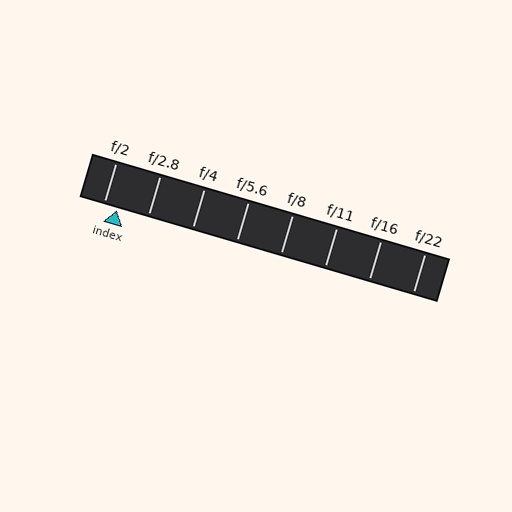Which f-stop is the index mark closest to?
The index mark is closest to f/2.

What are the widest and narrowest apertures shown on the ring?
The widest aperture shown is f/2 and the narrowest is f/22.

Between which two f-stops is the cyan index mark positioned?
The index mark is between f/2 and f/2.8.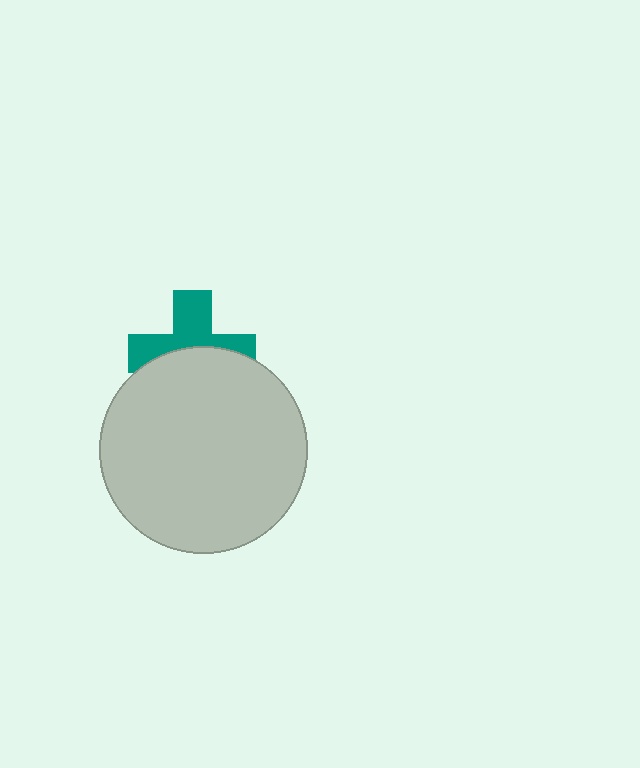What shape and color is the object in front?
The object in front is a light gray circle.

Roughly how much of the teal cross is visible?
About half of it is visible (roughly 50%).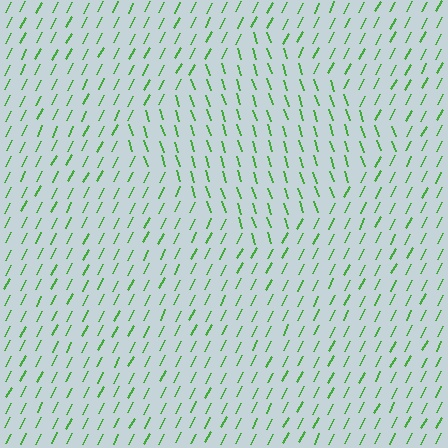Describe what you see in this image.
The image is filled with small green line segments. A diamond region in the image has lines oriented differently from the surrounding lines, creating a visible texture boundary.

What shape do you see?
I see a diamond.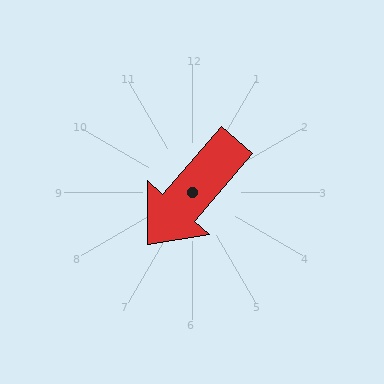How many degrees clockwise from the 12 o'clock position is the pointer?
Approximately 221 degrees.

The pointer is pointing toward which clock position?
Roughly 7 o'clock.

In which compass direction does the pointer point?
Southwest.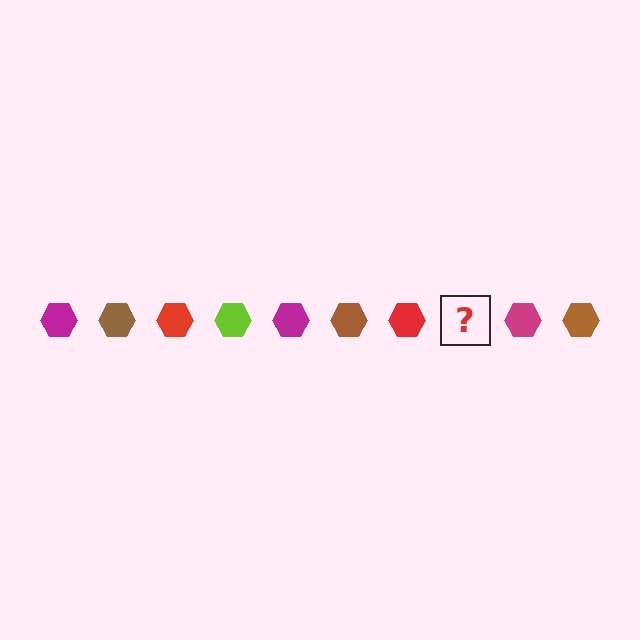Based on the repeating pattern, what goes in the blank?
The blank should be a lime hexagon.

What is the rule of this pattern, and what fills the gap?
The rule is that the pattern cycles through magenta, brown, red, lime hexagons. The gap should be filled with a lime hexagon.